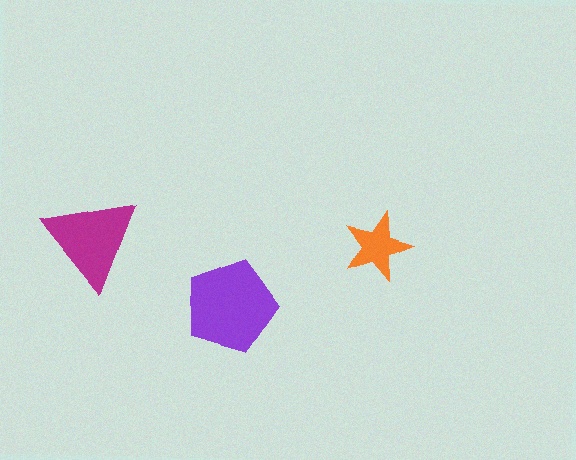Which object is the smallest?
The orange star.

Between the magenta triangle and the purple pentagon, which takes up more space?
The purple pentagon.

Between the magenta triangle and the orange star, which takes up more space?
The magenta triangle.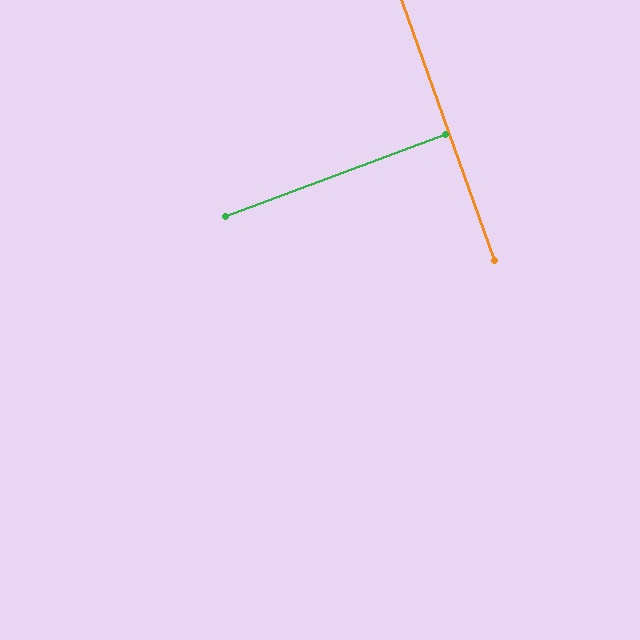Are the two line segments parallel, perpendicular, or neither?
Perpendicular — they meet at approximately 89°.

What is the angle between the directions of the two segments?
Approximately 89 degrees.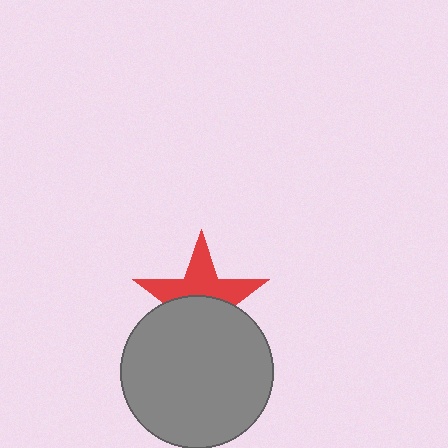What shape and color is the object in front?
The object in front is a gray circle.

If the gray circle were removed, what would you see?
You would see the complete red star.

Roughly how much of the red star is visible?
About half of it is visible (roughly 50%).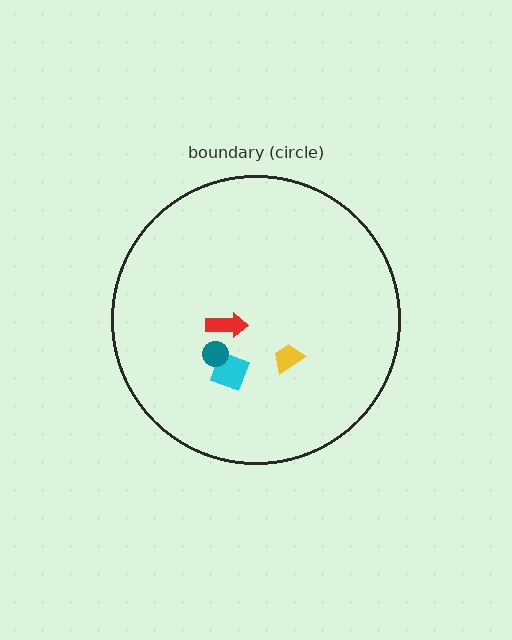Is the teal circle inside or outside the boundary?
Inside.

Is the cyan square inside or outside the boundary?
Inside.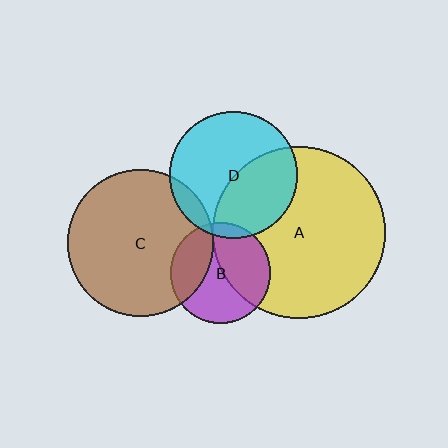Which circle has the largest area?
Circle A (yellow).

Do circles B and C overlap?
Yes.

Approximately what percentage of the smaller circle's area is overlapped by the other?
Approximately 30%.